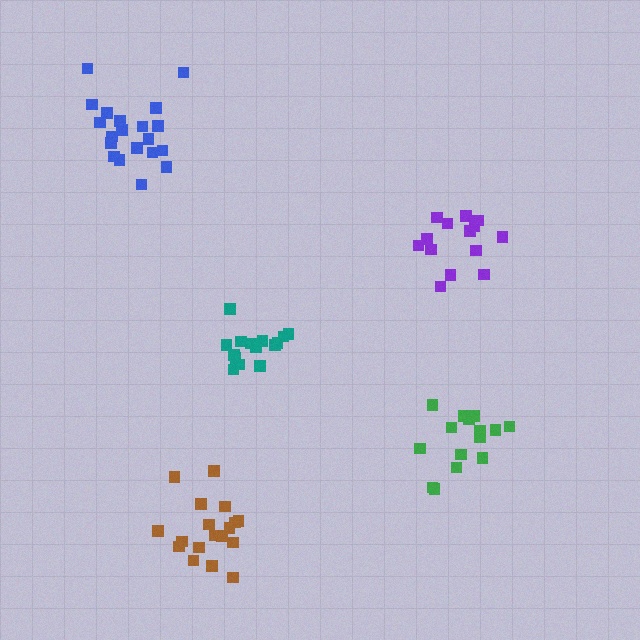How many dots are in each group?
Group 1: 15 dots, Group 2: 15 dots, Group 3: 14 dots, Group 4: 20 dots, Group 5: 18 dots (82 total).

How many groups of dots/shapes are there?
There are 5 groups.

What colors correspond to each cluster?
The clusters are colored: teal, green, purple, blue, brown.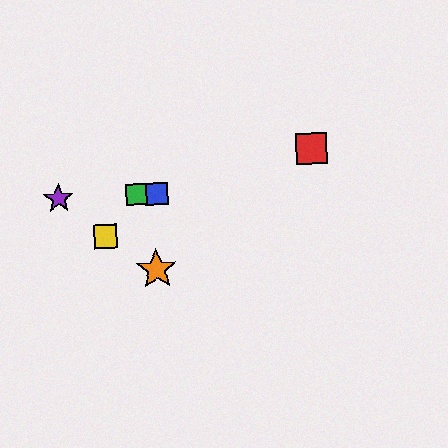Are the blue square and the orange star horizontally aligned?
No, the blue square is at y≈193 and the orange star is at y≈269.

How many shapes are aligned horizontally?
3 shapes (the blue square, the green square, the purple star) are aligned horizontally.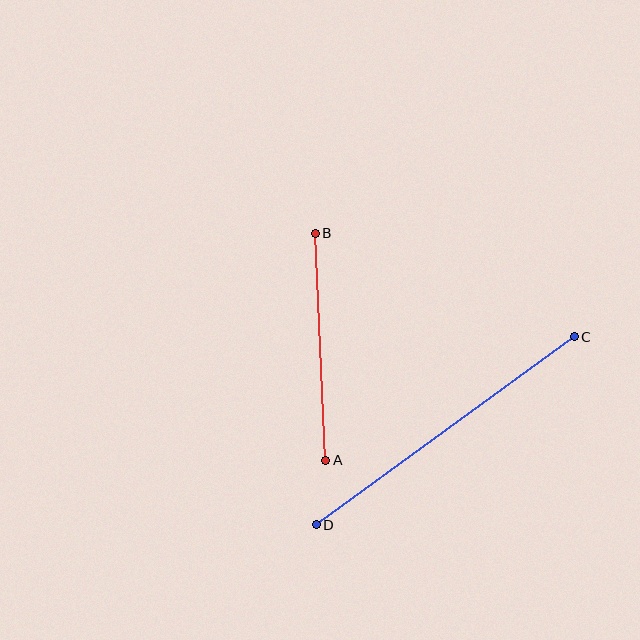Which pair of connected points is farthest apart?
Points C and D are farthest apart.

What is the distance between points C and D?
The distance is approximately 319 pixels.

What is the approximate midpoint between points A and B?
The midpoint is at approximately (320, 347) pixels.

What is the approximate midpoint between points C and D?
The midpoint is at approximately (445, 431) pixels.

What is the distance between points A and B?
The distance is approximately 227 pixels.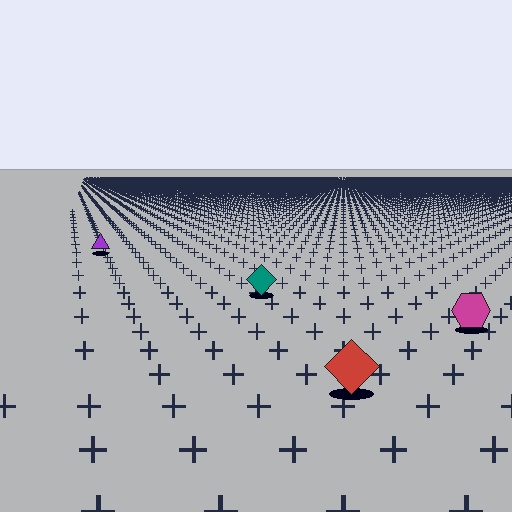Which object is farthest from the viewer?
The purple triangle is farthest from the viewer. It appears smaller and the ground texture around it is denser.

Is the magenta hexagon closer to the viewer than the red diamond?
No. The red diamond is closer — you can tell from the texture gradient: the ground texture is coarser near it.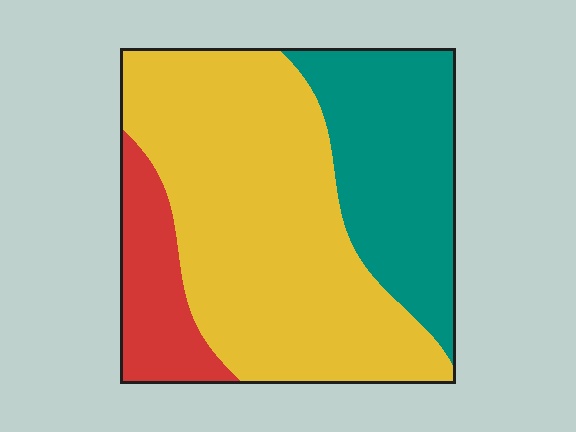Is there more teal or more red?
Teal.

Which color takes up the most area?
Yellow, at roughly 60%.